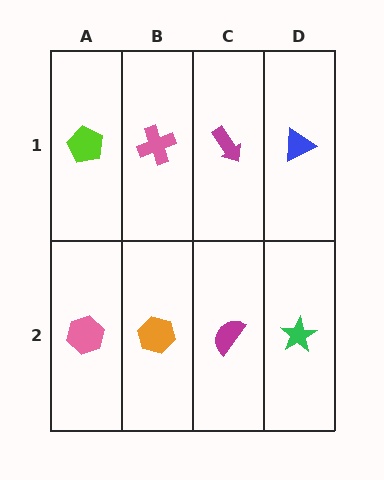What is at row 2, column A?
A pink hexagon.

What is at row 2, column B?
An orange hexagon.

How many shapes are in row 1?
4 shapes.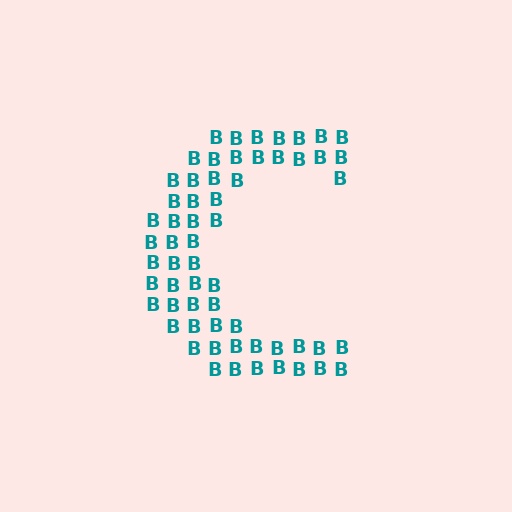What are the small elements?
The small elements are letter B's.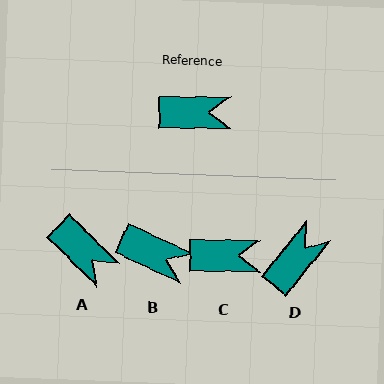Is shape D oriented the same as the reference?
No, it is off by about 51 degrees.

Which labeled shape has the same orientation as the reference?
C.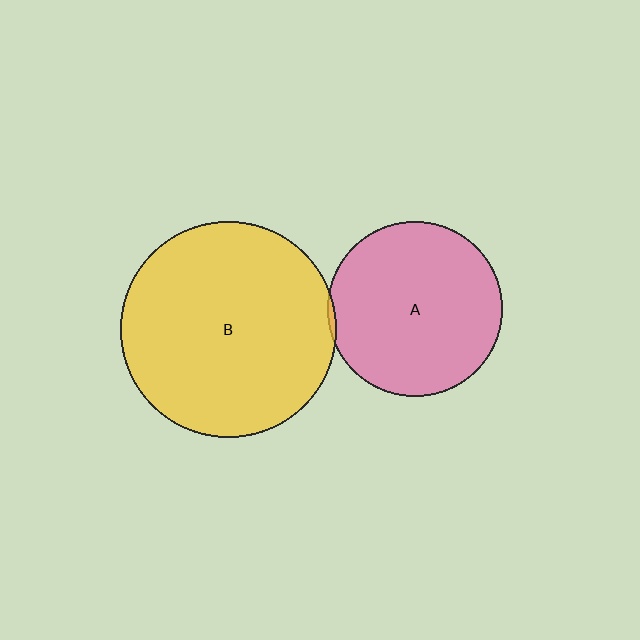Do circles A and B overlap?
Yes.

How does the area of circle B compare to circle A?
Approximately 1.5 times.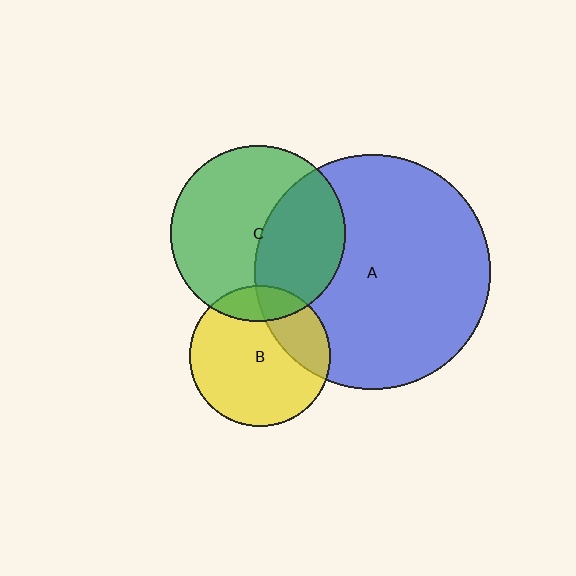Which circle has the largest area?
Circle A (blue).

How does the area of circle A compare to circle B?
Approximately 2.8 times.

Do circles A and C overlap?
Yes.